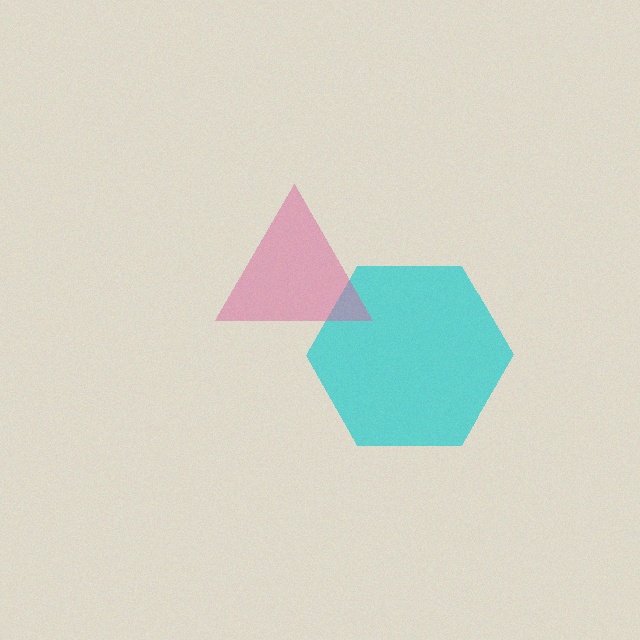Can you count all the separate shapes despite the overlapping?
Yes, there are 2 separate shapes.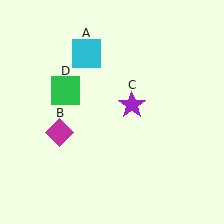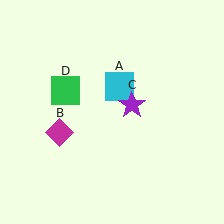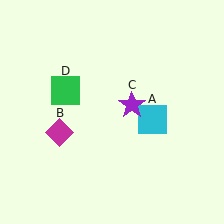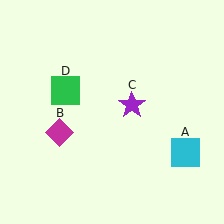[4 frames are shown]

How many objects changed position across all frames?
1 object changed position: cyan square (object A).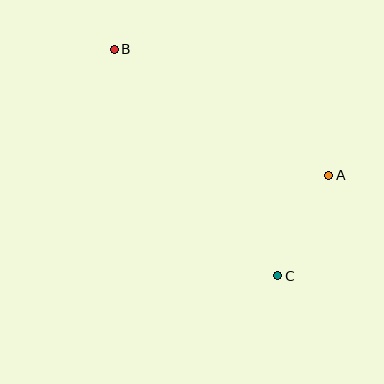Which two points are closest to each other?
Points A and C are closest to each other.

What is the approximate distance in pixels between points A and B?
The distance between A and B is approximately 249 pixels.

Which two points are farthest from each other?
Points B and C are farthest from each other.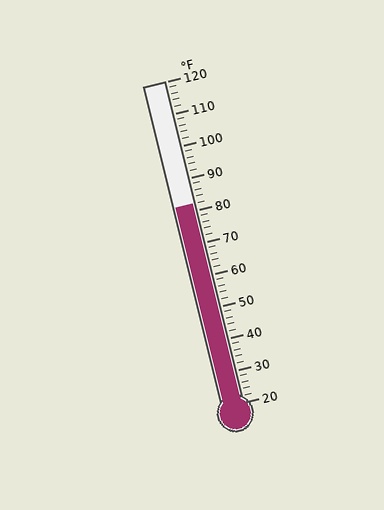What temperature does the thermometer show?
The thermometer shows approximately 82°F.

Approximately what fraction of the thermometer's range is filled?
The thermometer is filled to approximately 60% of its range.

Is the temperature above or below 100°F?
The temperature is below 100°F.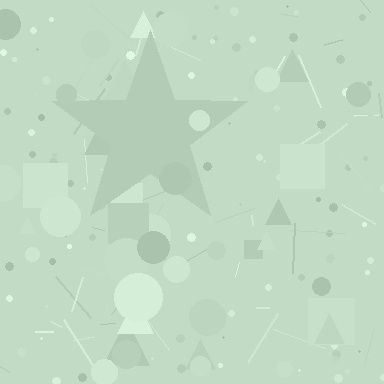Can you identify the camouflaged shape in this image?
The camouflaged shape is a star.